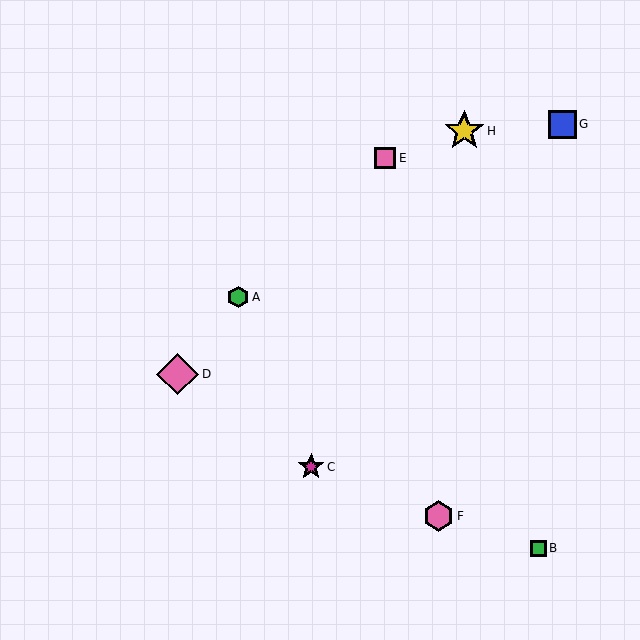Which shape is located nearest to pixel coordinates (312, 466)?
The magenta star (labeled C) at (311, 467) is nearest to that location.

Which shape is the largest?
The pink diamond (labeled D) is the largest.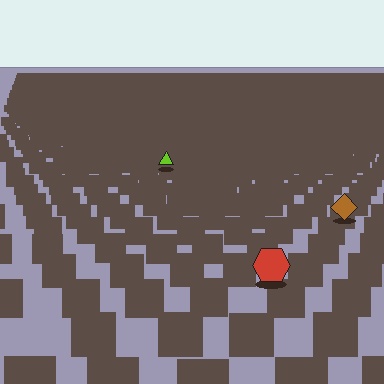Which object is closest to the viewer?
The red hexagon is closest. The texture marks near it are larger and more spread out.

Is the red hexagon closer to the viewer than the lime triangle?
Yes. The red hexagon is closer — you can tell from the texture gradient: the ground texture is coarser near it.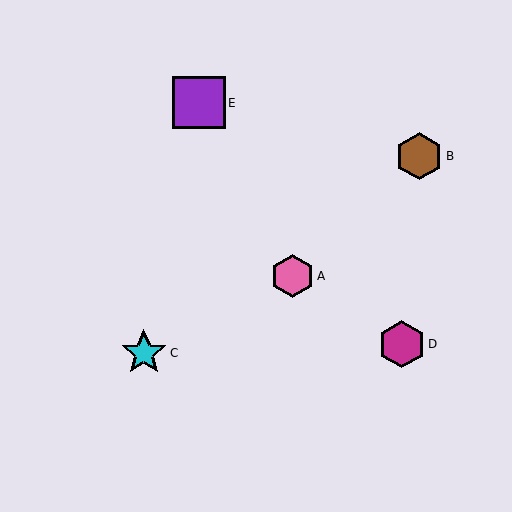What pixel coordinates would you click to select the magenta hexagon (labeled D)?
Click at (402, 344) to select the magenta hexagon D.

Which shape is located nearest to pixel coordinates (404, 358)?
The magenta hexagon (labeled D) at (402, 344) is nearest to that location.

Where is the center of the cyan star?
The center of the cyan star is at (144, 353).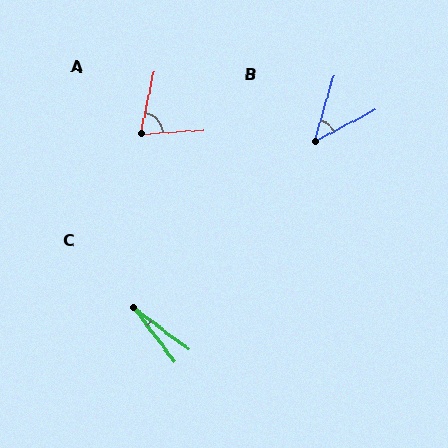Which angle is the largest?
A, at approximately 75 degrees.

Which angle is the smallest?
C, at approximately 16 degrees.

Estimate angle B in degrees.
Approximately 46 degrees.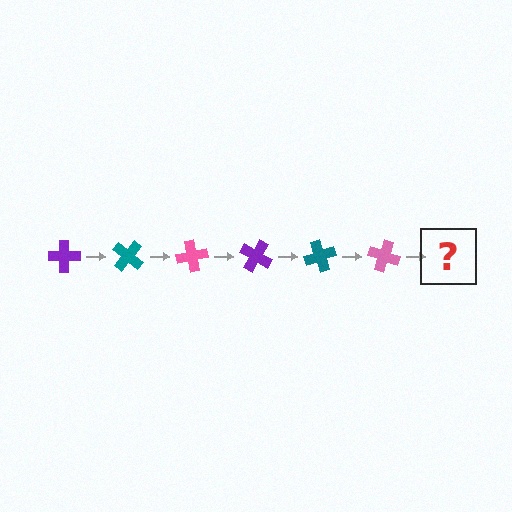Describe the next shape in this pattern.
It should be a purple cross, rotated 240 degrees from the start.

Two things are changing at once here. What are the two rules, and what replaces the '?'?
The two rules are that it rotates 40 degrees each step and the color cycles through purple, teal, and pink. The '?' should be a purple cross, rotated 240 degrees from the start.